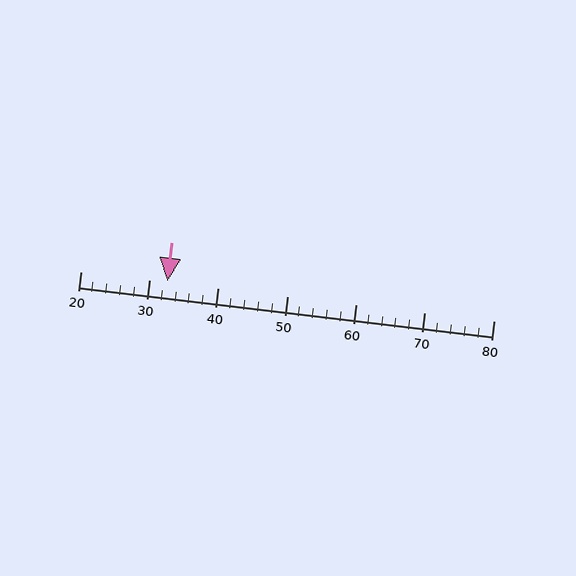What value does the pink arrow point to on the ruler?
The pink arrow points to approximately 33.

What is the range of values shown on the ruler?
The ruler shows values from 20 to 80.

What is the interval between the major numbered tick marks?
The major tick marks are spaced 10 units apart.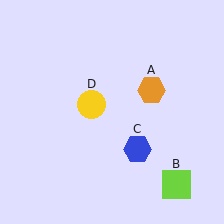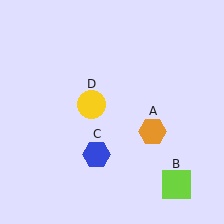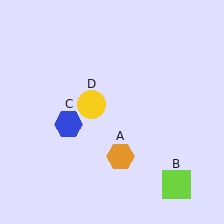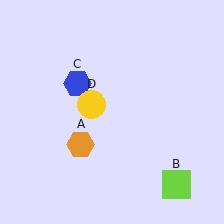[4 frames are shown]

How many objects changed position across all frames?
2 objects changed position: orange hexagon (object A), blue hexagon (object C).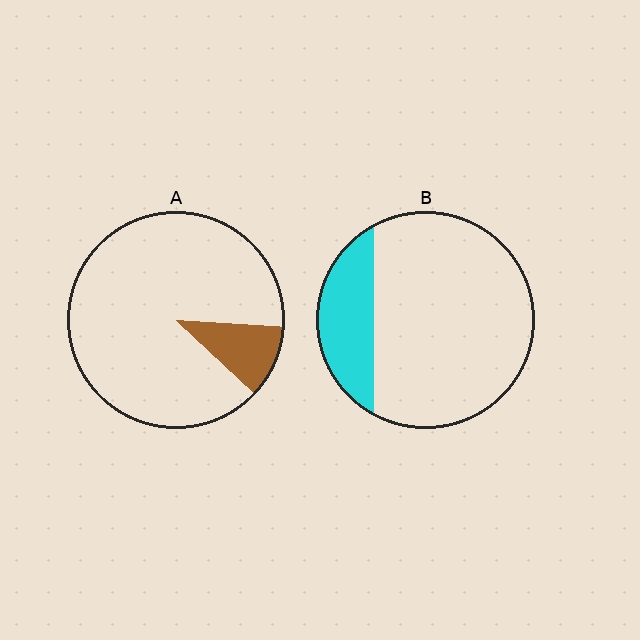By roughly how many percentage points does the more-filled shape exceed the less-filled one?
By roughly 10 percentage points (B over A).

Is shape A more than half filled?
No.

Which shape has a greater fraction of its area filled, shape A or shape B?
Shape B.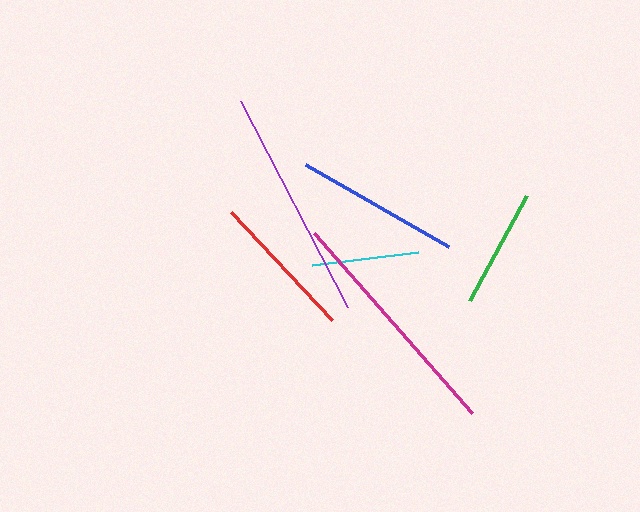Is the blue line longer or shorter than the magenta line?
The magenta line is longer than the blue line.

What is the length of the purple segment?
The purple segment is approximately 232 pixels long.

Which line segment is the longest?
The magenta line is the longest at approximately 240 pixels.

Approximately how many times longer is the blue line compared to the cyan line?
The blue line is approximately 1.5 times the length of the cyan line.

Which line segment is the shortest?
The cyan line is the shortest at approximately 107 pixels.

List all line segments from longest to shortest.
From longest to shortest: magenta, purple, blue, red, green, cyan.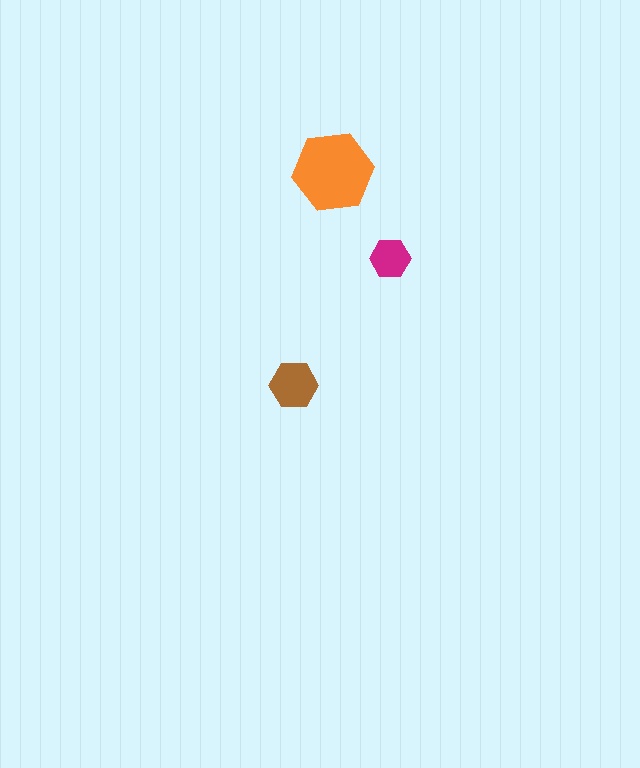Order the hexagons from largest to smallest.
the orange one, the brown one, the magenta one.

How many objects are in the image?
There are 3 objects in the image.